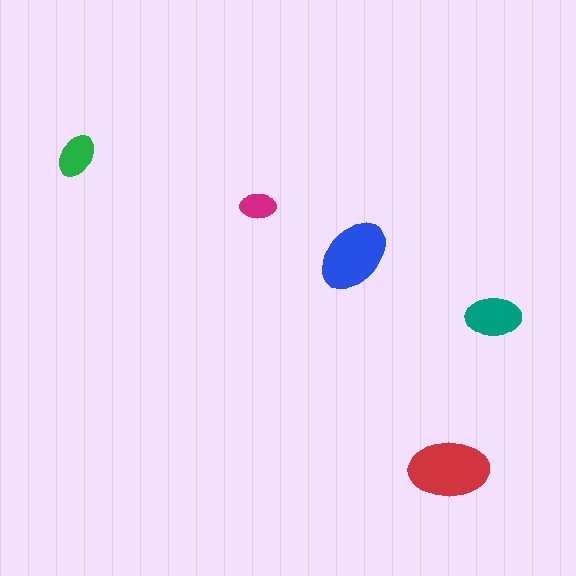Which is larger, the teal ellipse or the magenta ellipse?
The teal one.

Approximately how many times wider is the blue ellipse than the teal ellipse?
About 1.5 times wider.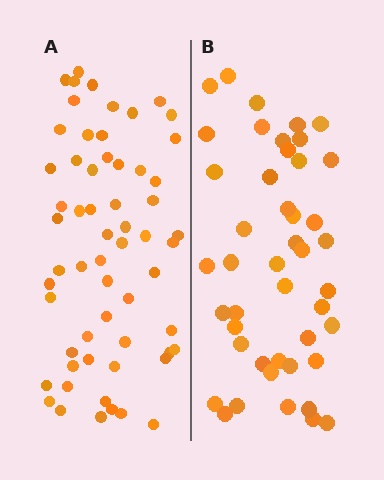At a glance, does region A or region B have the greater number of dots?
Region A (the left region) has more dots.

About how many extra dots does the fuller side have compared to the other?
Region A has approximately 15 more dots than region B.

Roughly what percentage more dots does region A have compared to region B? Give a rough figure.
About 35% more.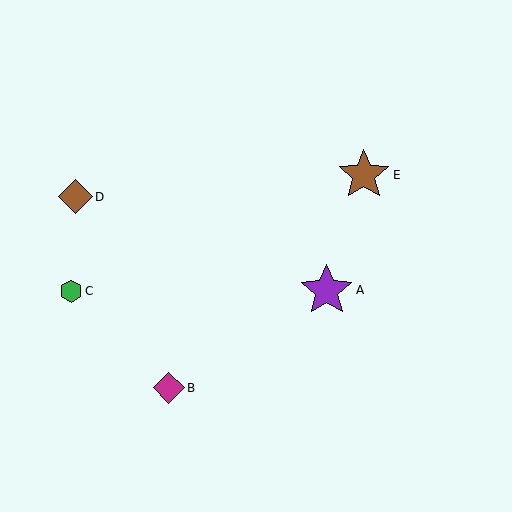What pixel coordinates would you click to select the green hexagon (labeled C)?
Click at (71, 291) to select the green hexagon C.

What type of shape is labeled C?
Shape C is a green hexagon.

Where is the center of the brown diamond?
The center of the brown diamond is at (75, 197).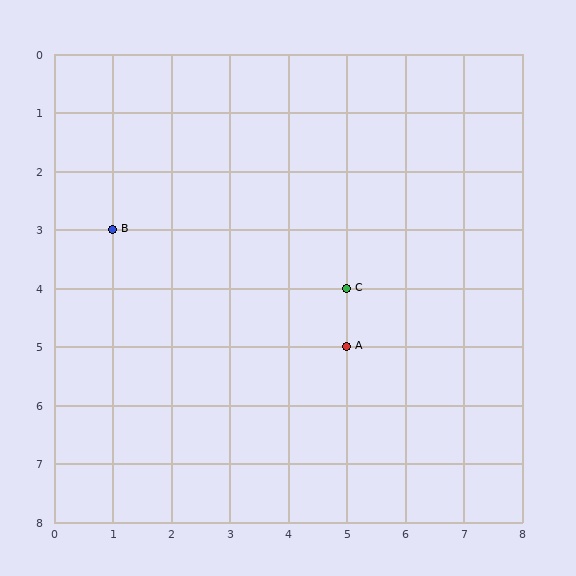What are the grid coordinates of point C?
Point C is at grid coordinates (5, 4).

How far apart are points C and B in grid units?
Points C and B are 4 columns and 1 row apart (about 4.1 grid units diagonally).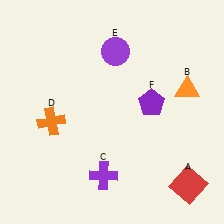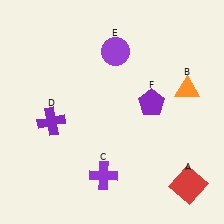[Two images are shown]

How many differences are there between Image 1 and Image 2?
There is 1 difference between the two images.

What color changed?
The cross (D) changed from orange in Image 1 to purple in Image 2.